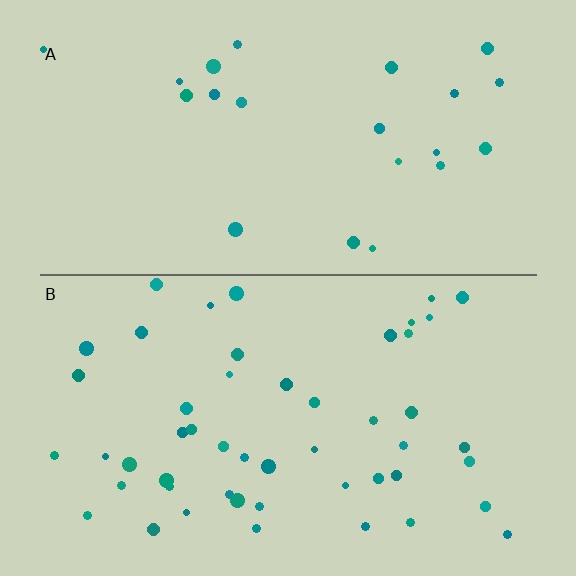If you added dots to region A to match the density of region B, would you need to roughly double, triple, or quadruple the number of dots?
Approximately double.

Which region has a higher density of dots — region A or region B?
B (the bottom).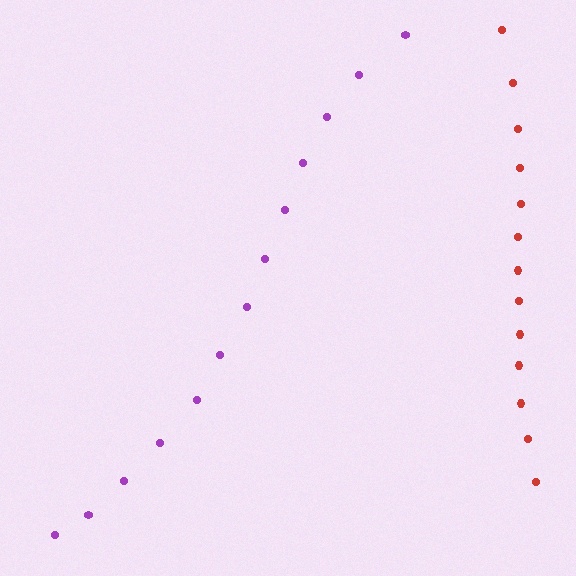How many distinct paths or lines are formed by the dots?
There are 2 distinct paths.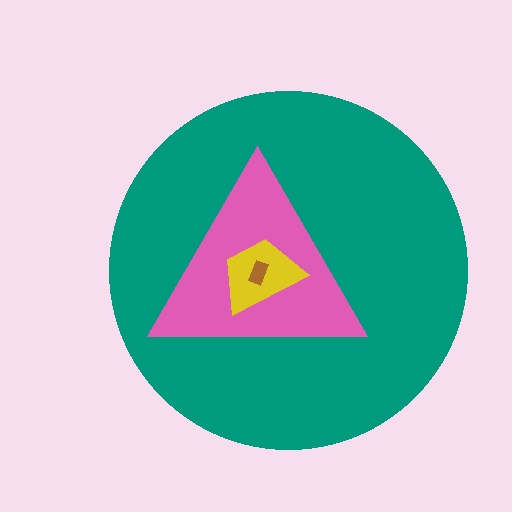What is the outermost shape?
The teal circle.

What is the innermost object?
The brown rectangle.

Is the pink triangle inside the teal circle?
Yes.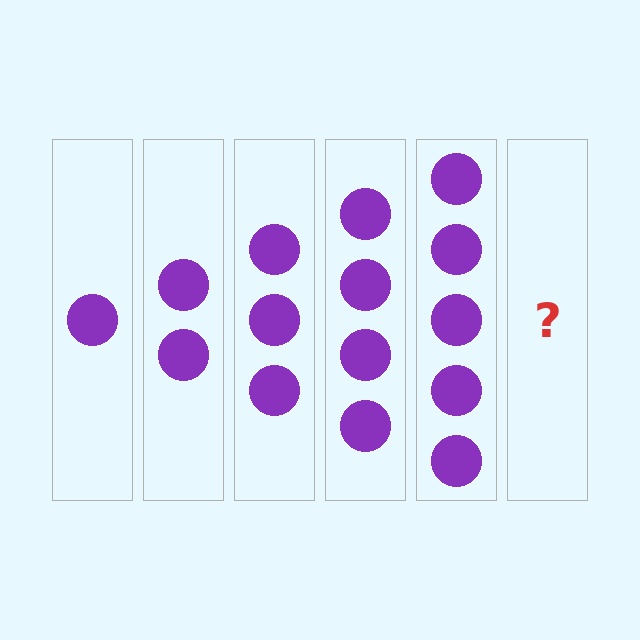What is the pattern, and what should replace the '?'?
The pattern is that each step adds one more circle. The '?' should be 6 circles.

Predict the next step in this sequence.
The next step is 6 circles.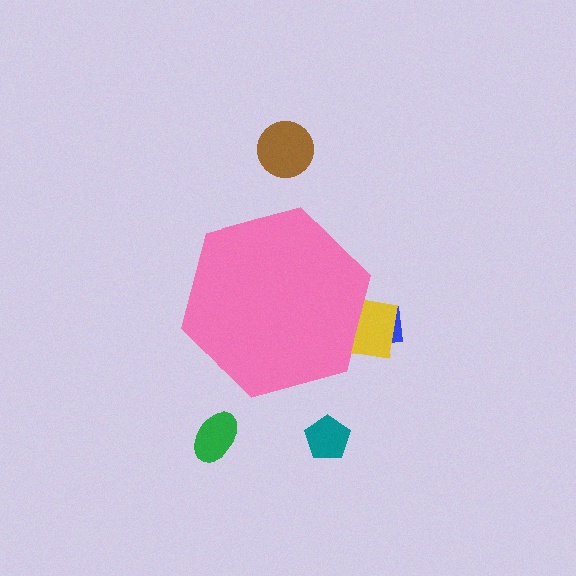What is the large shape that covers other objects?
A pink hexagon.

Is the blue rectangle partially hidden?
Yes, the blue rectangle is partially hidden behind the pink hexagon.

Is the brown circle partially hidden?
No, the brown circle is fully visible.